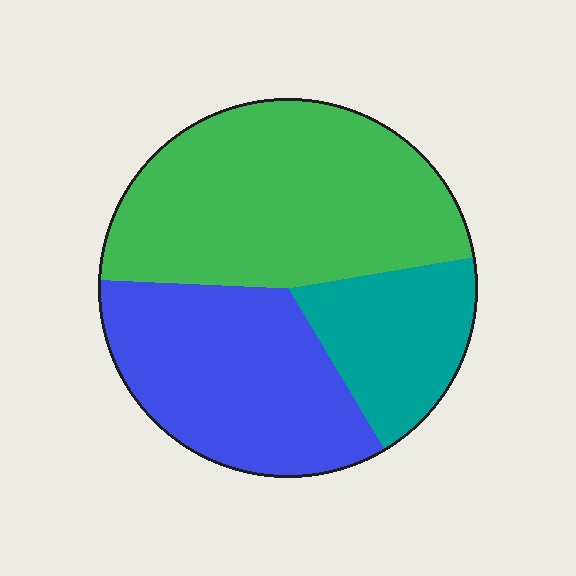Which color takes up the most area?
Green, at roughly 45%.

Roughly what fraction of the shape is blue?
Blue takes up between a third and a half of the shape.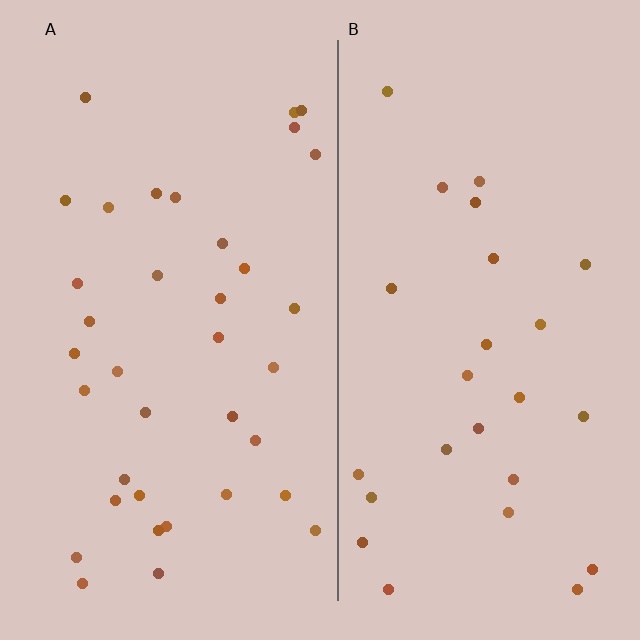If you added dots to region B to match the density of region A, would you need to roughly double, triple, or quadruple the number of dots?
Approximately double.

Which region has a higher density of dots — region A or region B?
A (the left).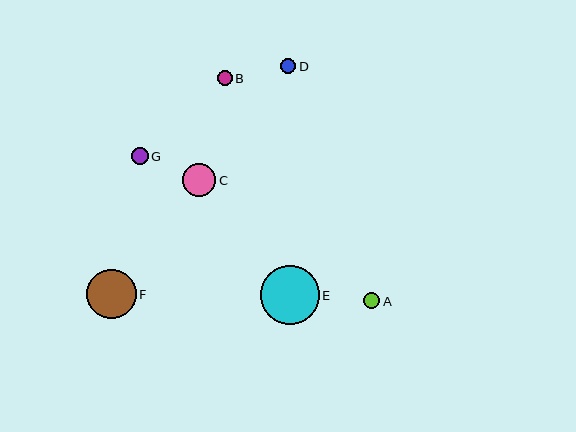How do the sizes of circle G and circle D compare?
Circle G and circle D are approximately the same size.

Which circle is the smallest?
Circle B is the smallest with a size of approximately 15 pixels.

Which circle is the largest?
Circle E is the largest with a size of approximately 58 pixels.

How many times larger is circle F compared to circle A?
Circle F is approximately 3.1 times the size of circle A.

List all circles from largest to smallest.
From largest to smallest: E, F, C, G, A, D, B.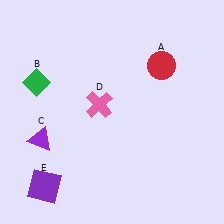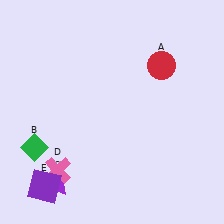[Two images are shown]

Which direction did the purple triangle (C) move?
The purple triangle (C) moved down.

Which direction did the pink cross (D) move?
The pink cross (D) moved down.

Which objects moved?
The objects that moved are: the green diamond (B), the purple triangle (C), the pink cross (D).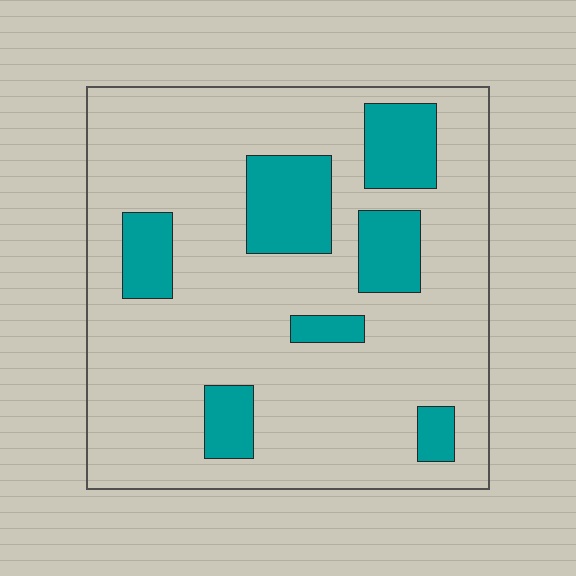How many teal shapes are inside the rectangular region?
7.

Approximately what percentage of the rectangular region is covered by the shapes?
Approximately 20%.